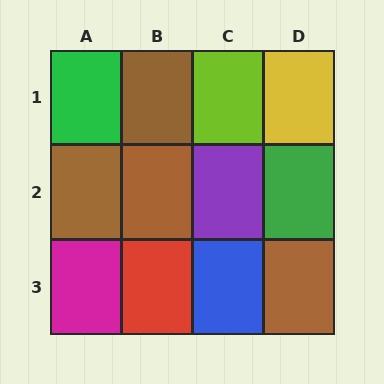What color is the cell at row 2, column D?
Green.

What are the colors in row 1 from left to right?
Green, brown, lime, yellow.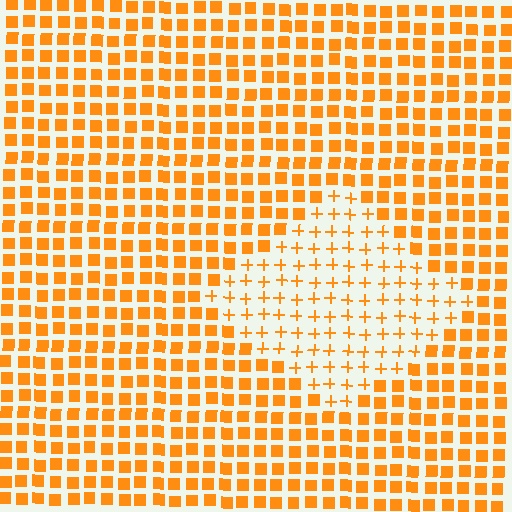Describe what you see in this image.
The image is filled with small orange elements arranged in a uniform grid. A diamond-shaped region contains plus signs, while the surrounding area contains squares. The boundary is defined purely by the change in element shape.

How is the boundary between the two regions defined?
The boundary is defined by a change in element shape: plus signs inside vs. squares outside. All elements share the same color and spacing.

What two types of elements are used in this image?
The image uses plus signs inside the diamond region and squares outside it.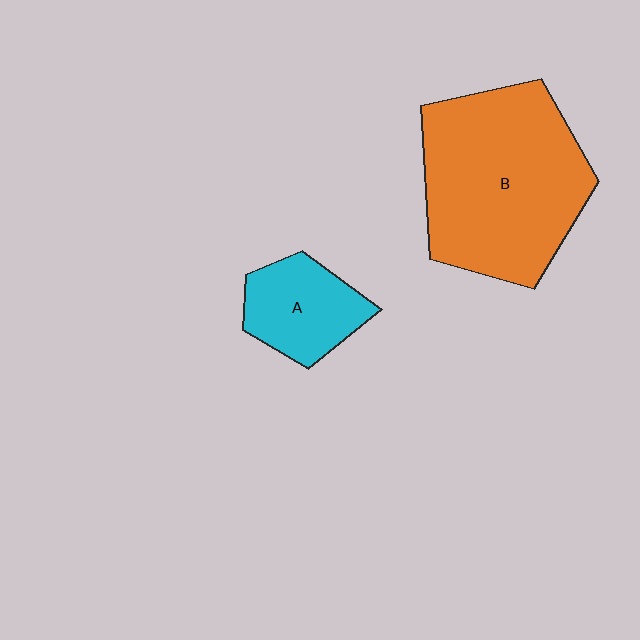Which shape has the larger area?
Shape B (orange).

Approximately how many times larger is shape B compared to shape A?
Approximately 2.7 times.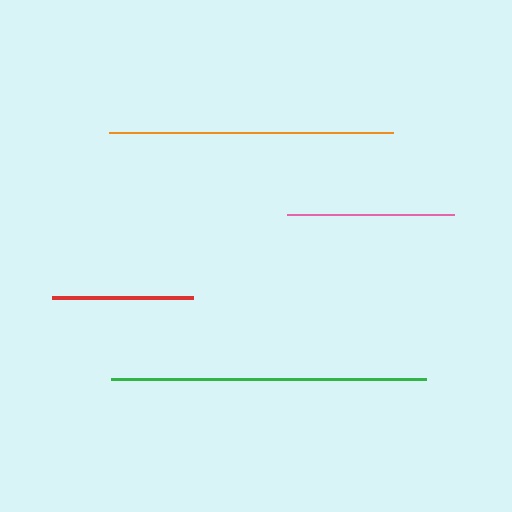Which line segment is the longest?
The green line is the longest at approximately 315 pixels.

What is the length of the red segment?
The red segment is approximately 141 pixels long.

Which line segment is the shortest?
The red line is the shortest at approximately 141 pixels.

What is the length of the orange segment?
The orange segment is approximately 284 pixels long.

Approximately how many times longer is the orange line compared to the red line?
The orange line is approximately 2.0 times the length of the red line.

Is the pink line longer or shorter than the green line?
The green line is longer than the pink line.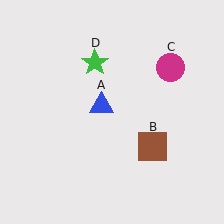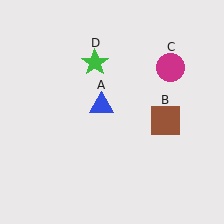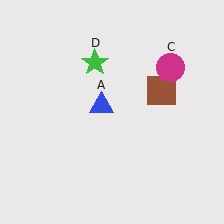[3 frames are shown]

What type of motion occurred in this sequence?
The brown square (object B) rotated counterclockwise around the center of the scene.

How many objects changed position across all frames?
1 object changed position: brown square (object B).